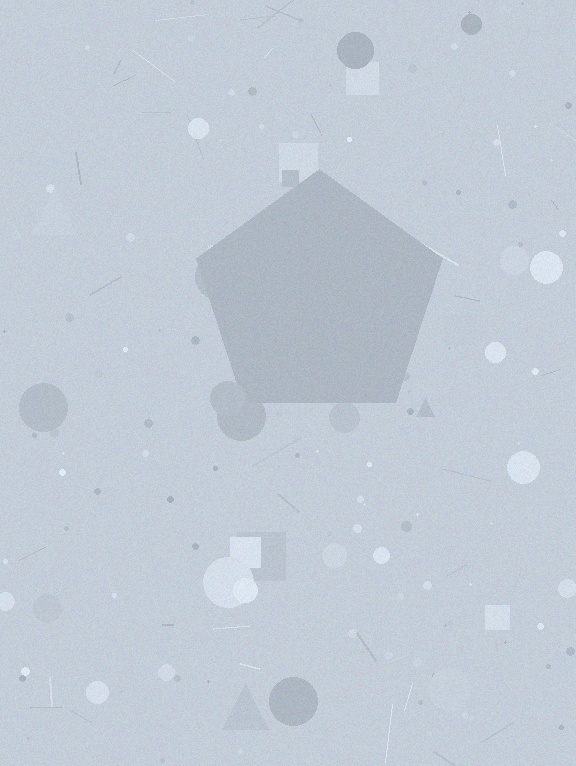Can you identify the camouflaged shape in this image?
The camouflaged shape is a pentagon.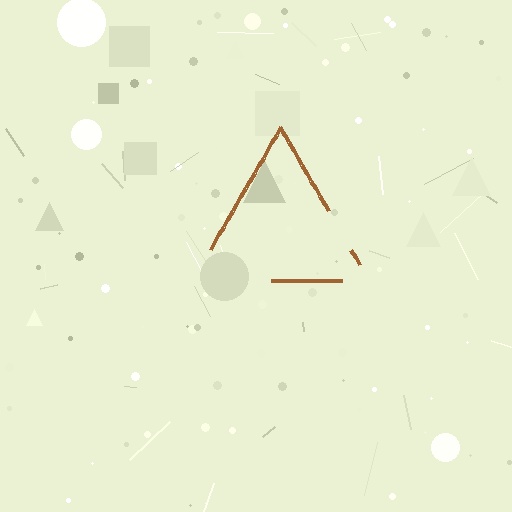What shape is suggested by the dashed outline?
The dashed outline suggests a triangle.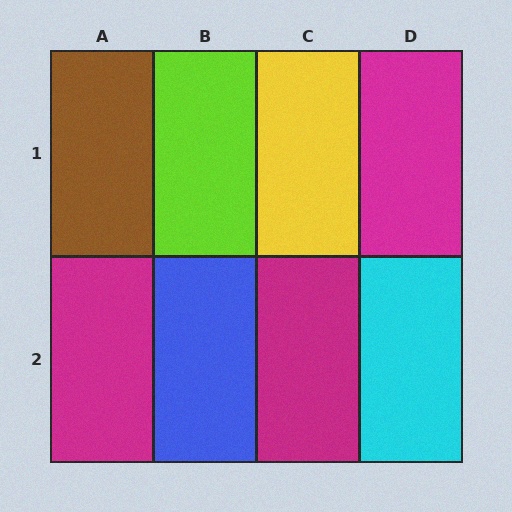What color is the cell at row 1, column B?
Lime.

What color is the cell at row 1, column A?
Brown.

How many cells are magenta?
3 cells are magenta.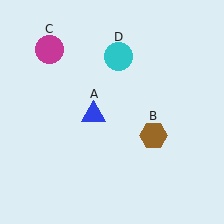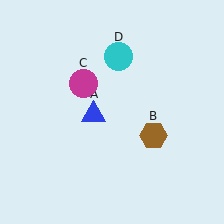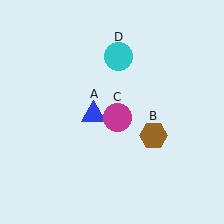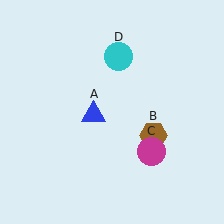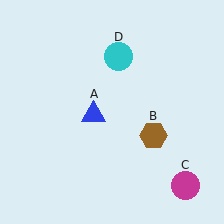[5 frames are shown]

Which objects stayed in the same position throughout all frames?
Blue triangle (object A) and brown hexagon (object B) and cyan circle (object D) remained stationary.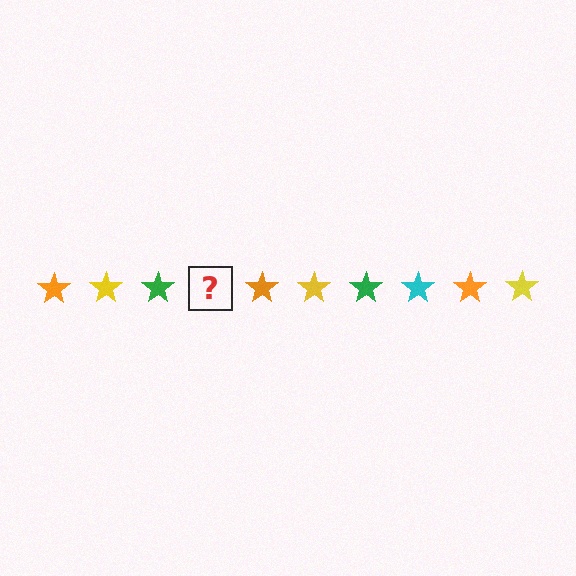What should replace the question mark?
The question mark should be replaced with a cyan star.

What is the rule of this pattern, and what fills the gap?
The rule is that the pattern cycles through orange, yellow, green, cyan stars. The gap should be filled with a cyan star.